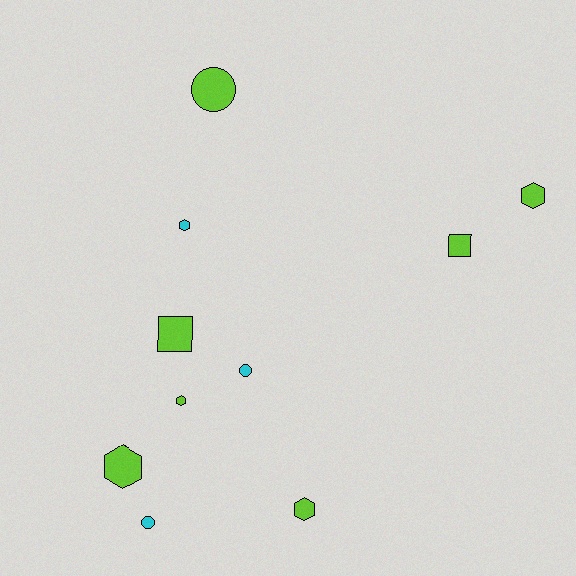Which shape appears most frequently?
Hexagon, with 5 objects.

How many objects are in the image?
There are 10 objects.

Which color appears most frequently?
Lime, with 7 objects.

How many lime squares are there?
There are 2 lime squares.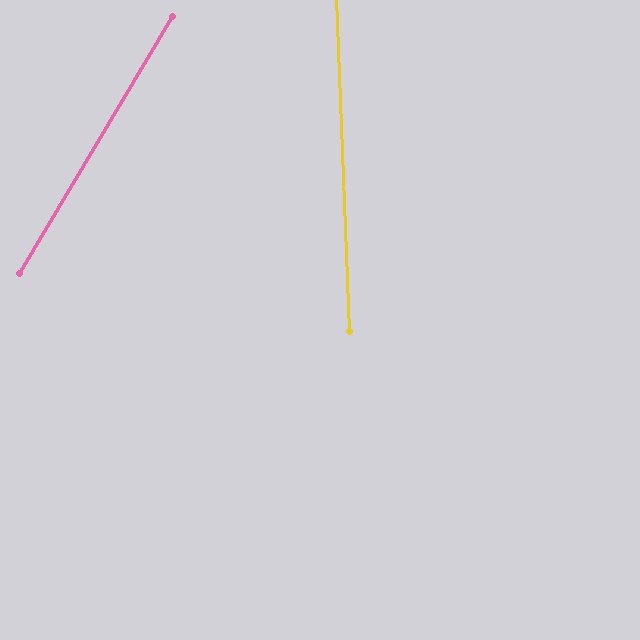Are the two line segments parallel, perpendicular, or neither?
Neither parallel nor perpendicular — they differ by about 33°.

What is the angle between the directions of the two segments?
Approximately 33 degrees.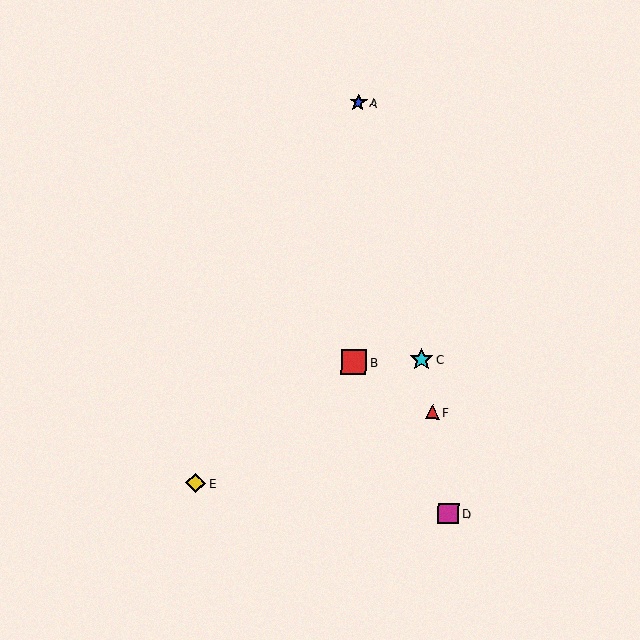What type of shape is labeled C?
Shape C is a cyan star.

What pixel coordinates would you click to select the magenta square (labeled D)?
Click at (448, 514) to select the magenta square D.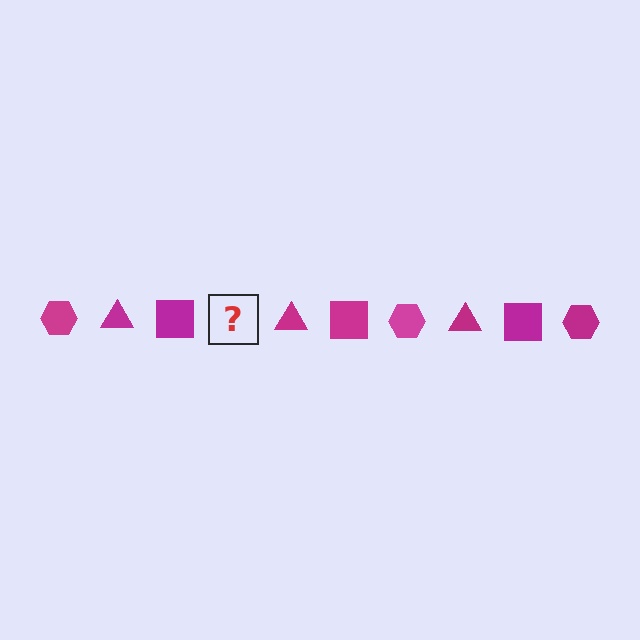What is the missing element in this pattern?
The missing element is a magenta hexagon.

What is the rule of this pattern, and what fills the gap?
The rule is that the pattern cycles through hexagon, triangle, square shapes in magenta. The gap should be filled with a magenta hexagon.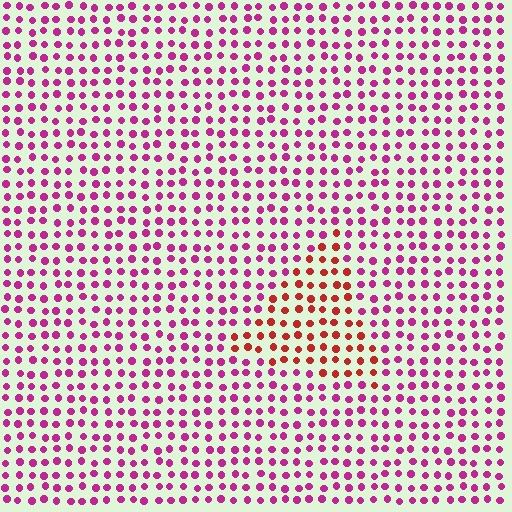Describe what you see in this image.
The image is filled with small magenta elements in a uniform arrangement. A triangle-shaped region is visible where the elements are tinted to a slightly different hue, forming a subtle color boundary.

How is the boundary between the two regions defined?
The boundary is defined purely by a slight shift in hue (about 43 degrees). Spacing, size, and orientation are identical on both sides.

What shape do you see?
I see a triangle.